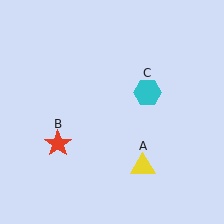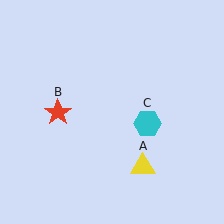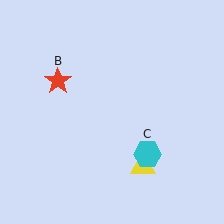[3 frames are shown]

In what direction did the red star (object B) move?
The red star (object B) moved up.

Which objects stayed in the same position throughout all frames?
Yellow triangle (object A) remained stationary.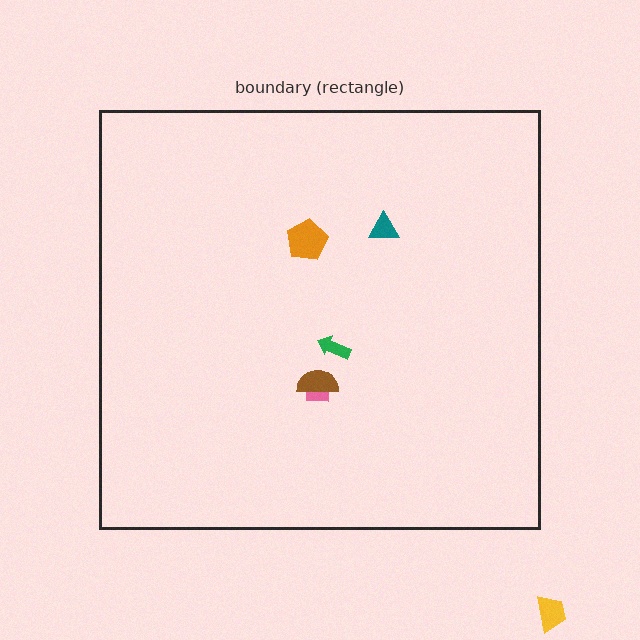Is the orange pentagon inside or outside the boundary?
Inside.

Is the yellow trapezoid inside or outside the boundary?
Outside.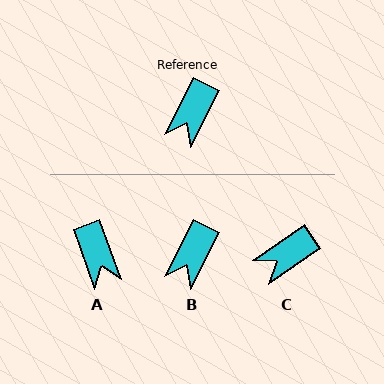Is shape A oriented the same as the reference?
No, it is off by about 47 degrees.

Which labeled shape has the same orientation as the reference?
B.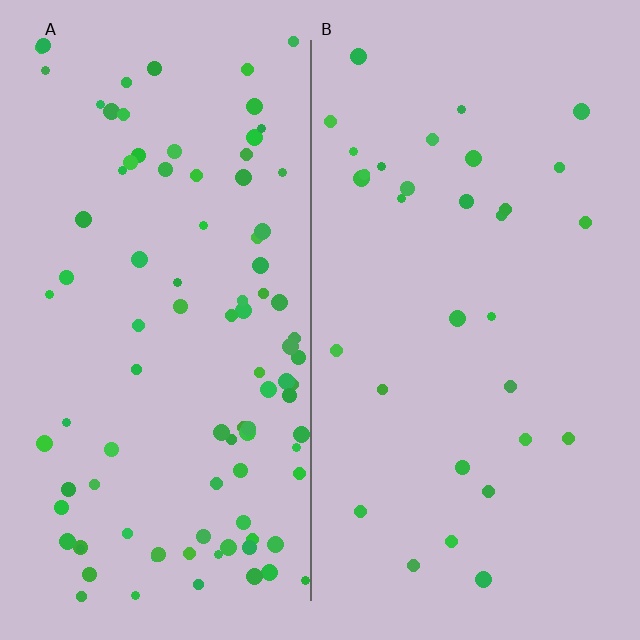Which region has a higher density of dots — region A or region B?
A (the left).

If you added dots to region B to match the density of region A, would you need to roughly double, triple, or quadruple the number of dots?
Approximately triple.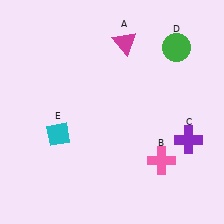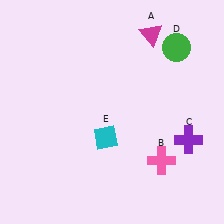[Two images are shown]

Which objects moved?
The objects that moved are: the magenta triangle (A), the cyan diamond (E).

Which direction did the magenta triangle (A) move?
The magenta triangle (A) moved right.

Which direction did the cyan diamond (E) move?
The cyan diamond (E) moved right.